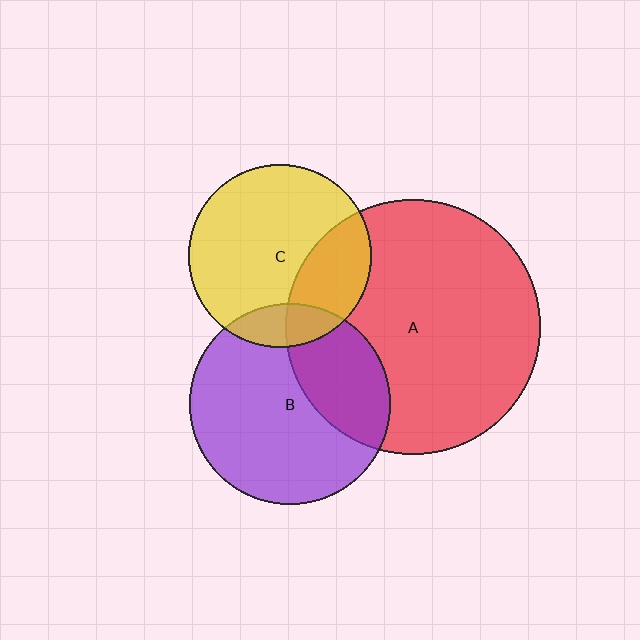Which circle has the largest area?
Circle A (red).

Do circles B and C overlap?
Yes.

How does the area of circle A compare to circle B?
Approximately 1.6 times.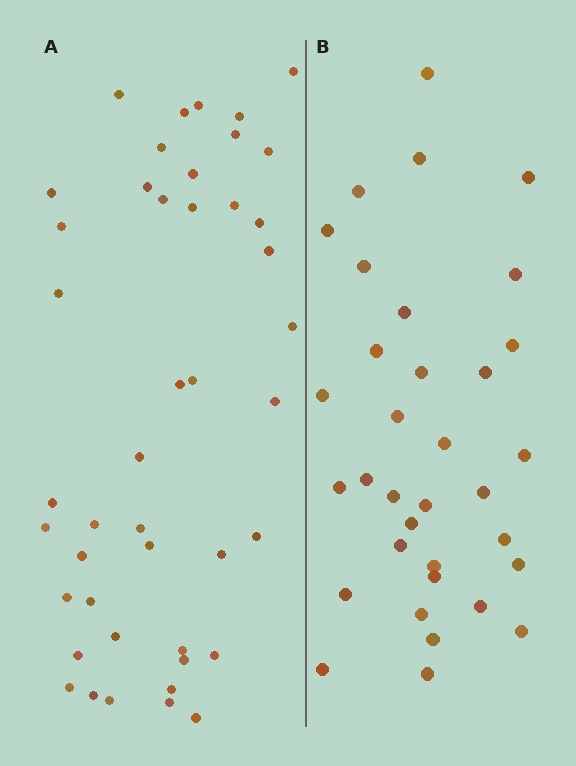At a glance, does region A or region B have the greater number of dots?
Region A (the left region) has more dots.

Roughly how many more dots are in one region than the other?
Region A has roughly 10 or so more dots than region B.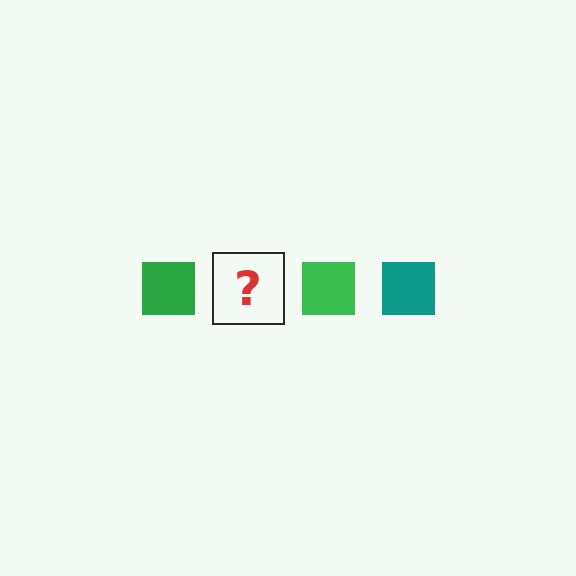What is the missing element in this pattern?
The missing element is a teal square.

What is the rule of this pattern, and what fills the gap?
The rule is that the pattern cycles through green, teal squares. The gap should be filled with a teal square.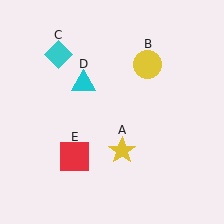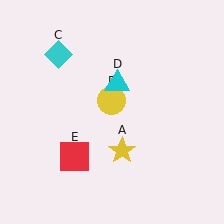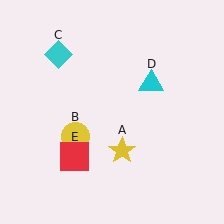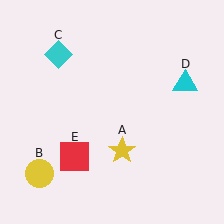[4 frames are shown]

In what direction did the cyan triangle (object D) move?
The cyan triangle (object D) moved right.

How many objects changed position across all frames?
2 objects changed position: yellow circle (object B), cyan triangle (object D).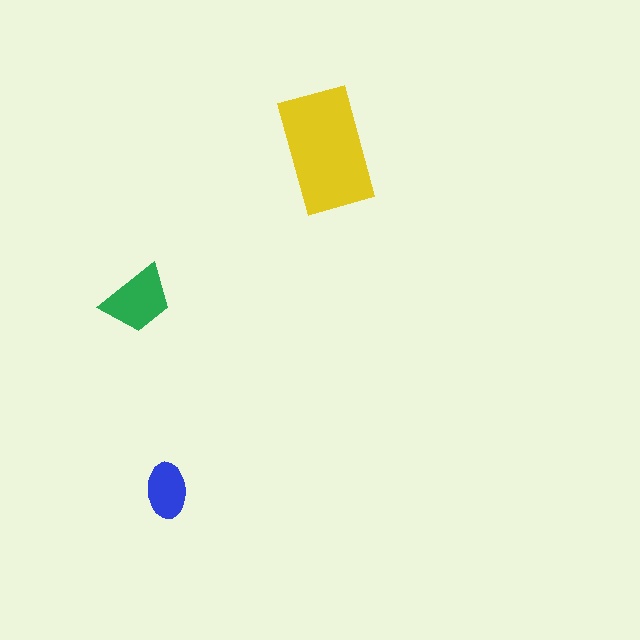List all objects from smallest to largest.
The blue ellipse, the green trapezoid, the yellow rectangle.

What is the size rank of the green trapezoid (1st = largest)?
2nd.